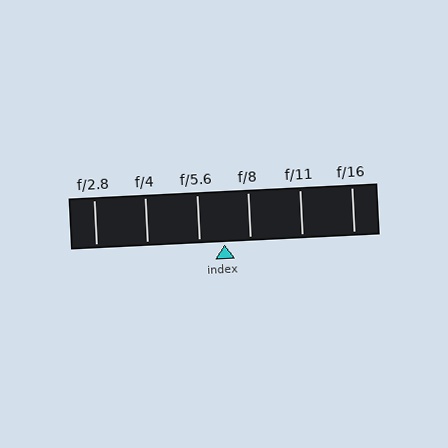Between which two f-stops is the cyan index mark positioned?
The index mark is between f/5.6 and f/8.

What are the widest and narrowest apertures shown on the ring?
The widest aperture shown is f/2.8 and the narrowest is f/16.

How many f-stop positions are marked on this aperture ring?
There are 6 f-stop positions marked.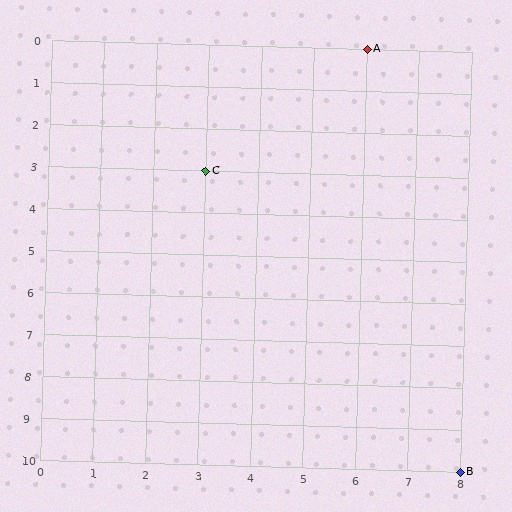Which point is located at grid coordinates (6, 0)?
Point A is at (6, 0).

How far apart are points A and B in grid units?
Points A and B are 2 columns and 10 rows apart (about 10.2 grid units diagonally).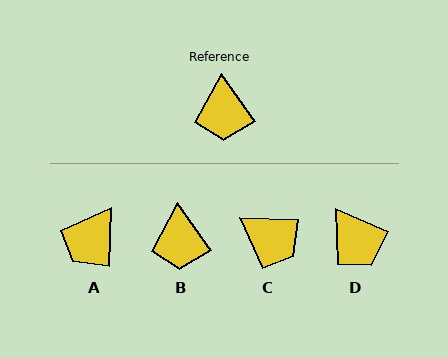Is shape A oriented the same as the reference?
No, it is off by about 38 degrees.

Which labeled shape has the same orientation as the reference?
B.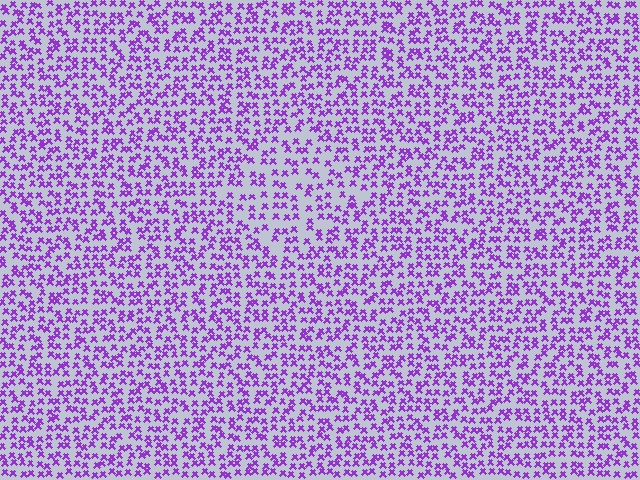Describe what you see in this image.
The image contains small purple elements arranged at two different densities. A diamond-shaped region is visible where the elements are less densely packed than the surrounding area.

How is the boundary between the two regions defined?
The boundary is defined by a change in element density (approximately 1.5x ratio). All elements are the same color, size, and shape.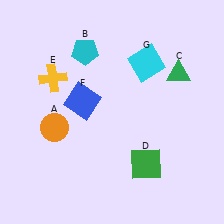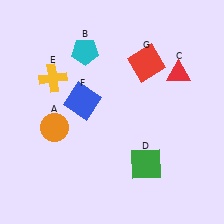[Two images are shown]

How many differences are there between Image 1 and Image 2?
There are 2 differences between the two images.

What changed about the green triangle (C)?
In Image 1, C is green. In Image 2, it changed to red.